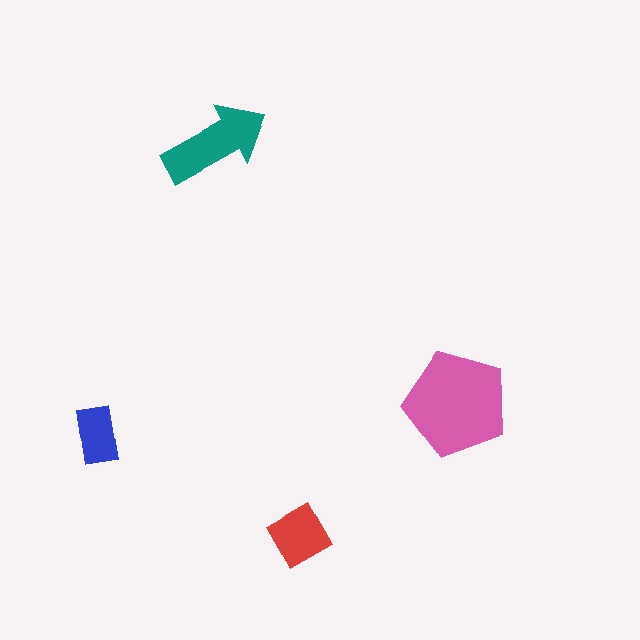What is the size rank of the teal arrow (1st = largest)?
2nd.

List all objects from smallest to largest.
The blue rectangle, the red diamond, the teal arrow, the pink pentagon.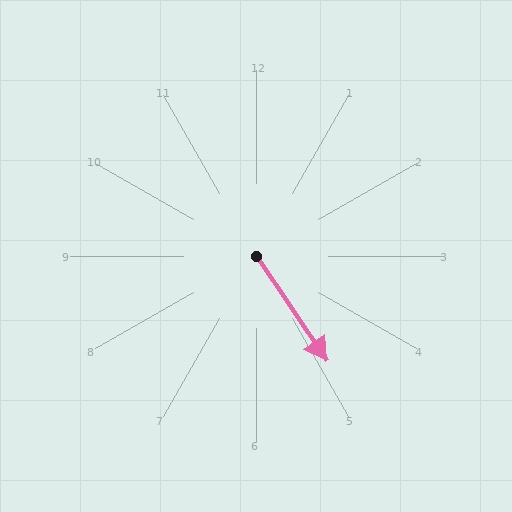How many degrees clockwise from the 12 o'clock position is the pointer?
Approximately 146 degrees.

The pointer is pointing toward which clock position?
Roughly 5 o'clock.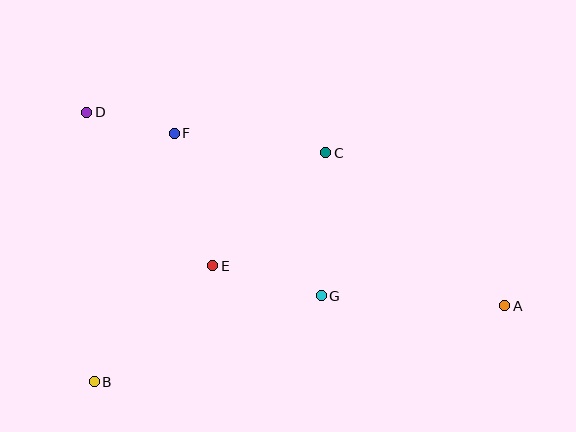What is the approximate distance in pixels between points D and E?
The distance between D and E is approximately 199 pixels.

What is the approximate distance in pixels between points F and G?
The distance between F and G is approximately 219 pixels.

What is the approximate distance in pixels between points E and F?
The distance between E and F is approximately 138 pixels.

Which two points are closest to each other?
Points D and F are closest to each other.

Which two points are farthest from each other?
Points A and D are farthest from each other.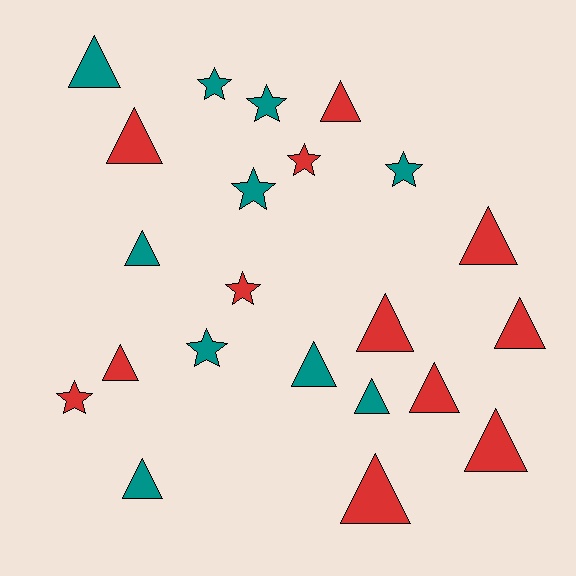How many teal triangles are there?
There are 5 teal triangles.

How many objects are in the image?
There are 22 objects.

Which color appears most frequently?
Red, with 12 objects.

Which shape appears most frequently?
Triangle, with 14 objects.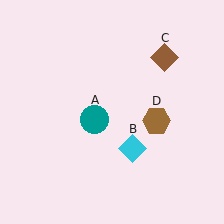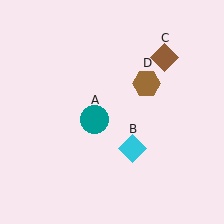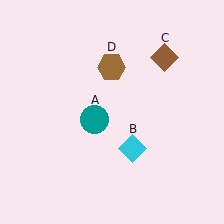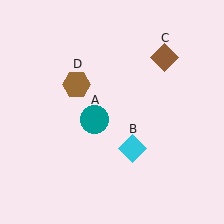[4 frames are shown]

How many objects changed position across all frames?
1 object changed position: brown hexagon (object D).